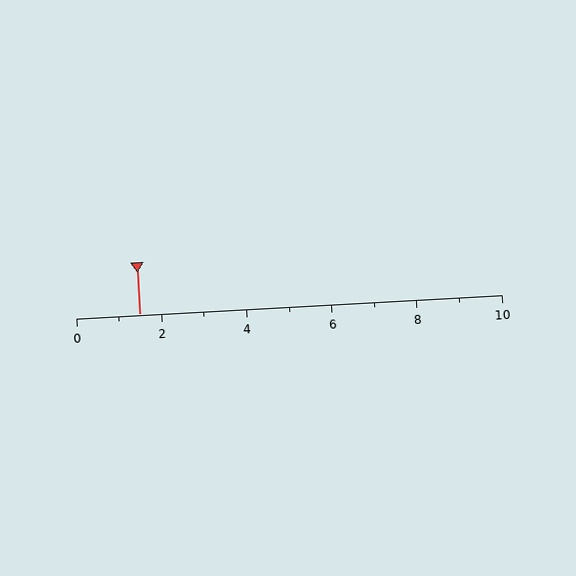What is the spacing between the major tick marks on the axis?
The major ticks are spaced 2 apart.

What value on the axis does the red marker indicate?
The marker indicates approximately 1.5.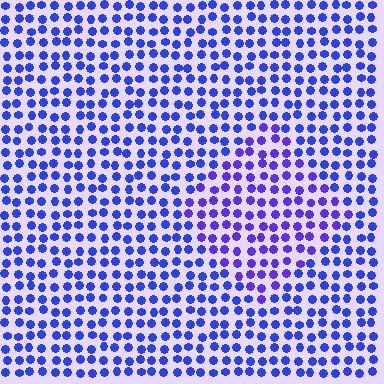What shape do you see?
I see a diamond.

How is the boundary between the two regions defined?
The boundary is defined purely by a slight shift in hue (about 23 degrees). Spacing, size, and orientation are identical on both sides.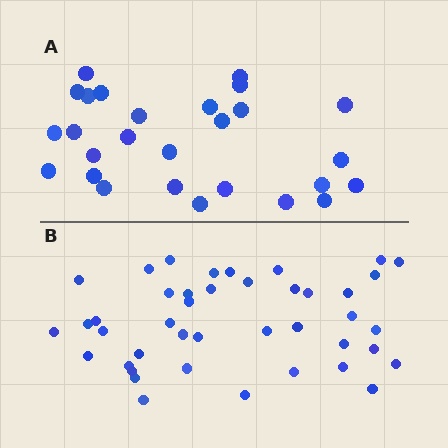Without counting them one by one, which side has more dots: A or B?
Region B (the bottom region) has more dots.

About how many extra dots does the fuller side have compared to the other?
Region B has approximately 15 more dots than region A.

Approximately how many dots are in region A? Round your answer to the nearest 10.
About 30 dots. (The exact count is 27, which rounds to 30.)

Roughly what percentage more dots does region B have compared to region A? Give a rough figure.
About 55% more.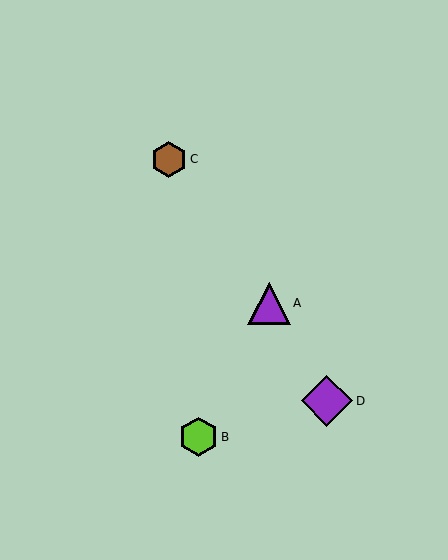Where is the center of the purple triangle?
The center of the purple triangle is at (269, 304).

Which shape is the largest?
The purple diamond (labeled D) is the largest.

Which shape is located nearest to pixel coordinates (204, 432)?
The lime hexagon (labeled B) at (198, 437) is nearest to that location.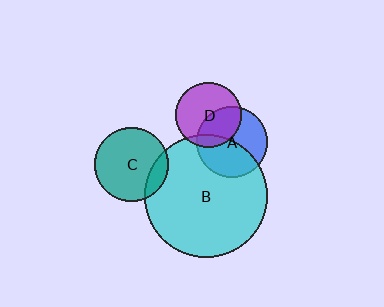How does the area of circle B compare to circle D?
Approximately 3.6 times.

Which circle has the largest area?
Circle B (cyan).